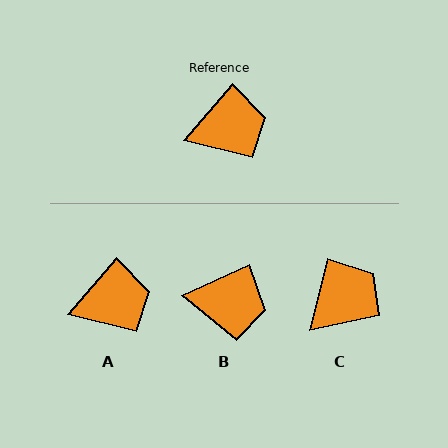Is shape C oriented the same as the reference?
No, it is off by about 26 degrees.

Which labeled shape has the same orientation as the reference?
A.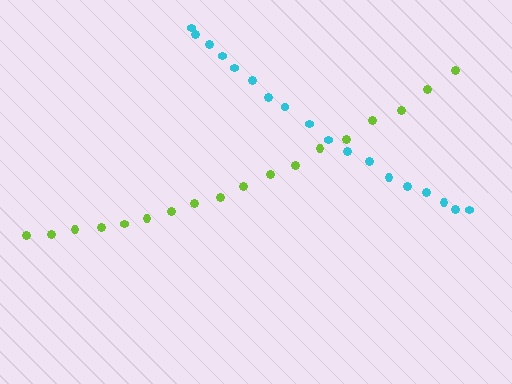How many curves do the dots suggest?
There are 2 distinct paths.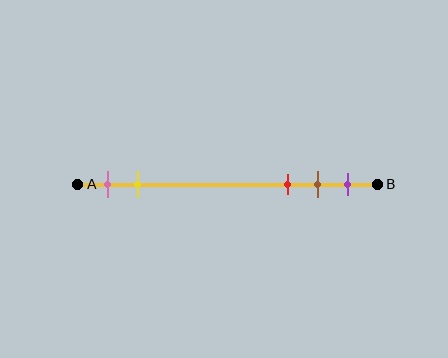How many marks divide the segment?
There are 5 marks dividing the segment.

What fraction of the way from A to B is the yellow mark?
The yellow mark is approximately 20% (0.2) of the way from A to B.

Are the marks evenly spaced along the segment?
No, the marks are not evenly spaced.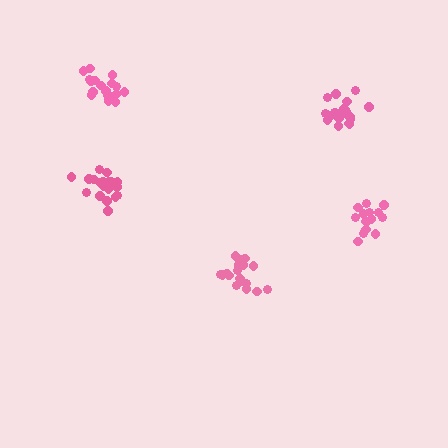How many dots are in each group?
Group 1: 18 dots, Group 2: 19 dots, Group 3: 15 dots, Group 4: 20 dots, Group 5: 20 dots (92 total).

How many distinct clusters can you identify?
There are 5 distinct clusters.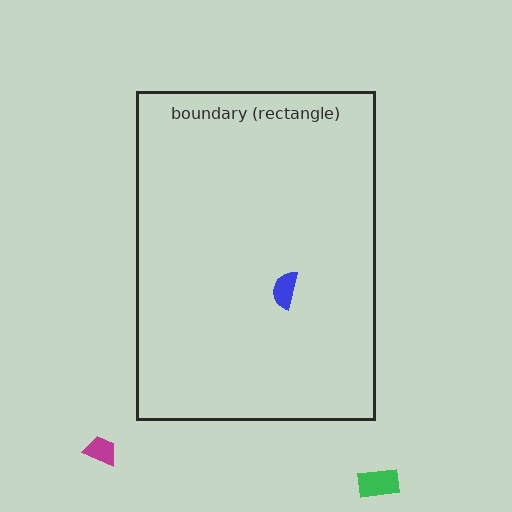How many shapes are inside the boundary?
1 inside, 2 outside.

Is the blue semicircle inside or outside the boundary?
Inside.